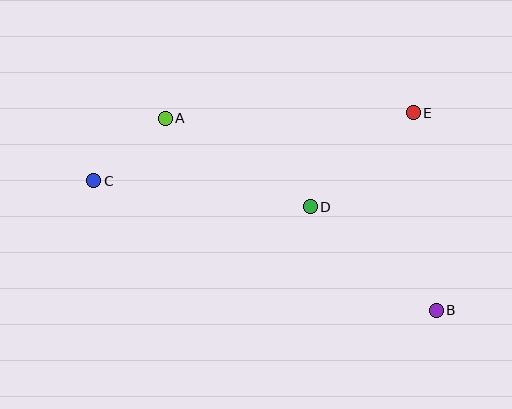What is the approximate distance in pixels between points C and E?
The distance between C and E is approximately 327 pixels.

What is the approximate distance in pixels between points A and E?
The distance between A and E is approximately 248 pixels.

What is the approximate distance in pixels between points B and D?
The distance between B and D is approximately 163 pixels.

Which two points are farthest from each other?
Points B and C are farthest from each other.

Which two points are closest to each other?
Points A and C are closest to each other.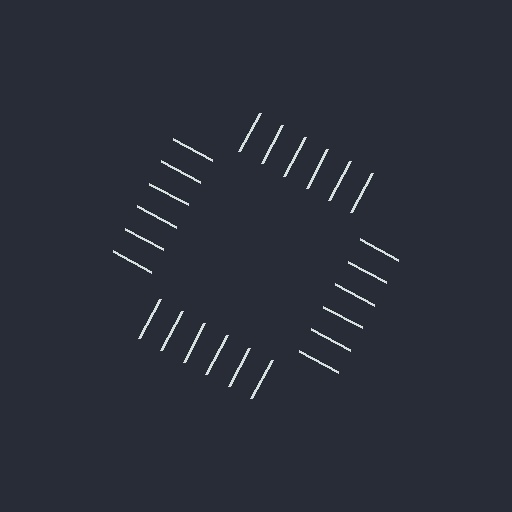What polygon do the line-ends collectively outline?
An illusory square — the line segments terminate on its edges but no continuous stroke is drawn.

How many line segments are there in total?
24 — 6 along each of the 4 edges.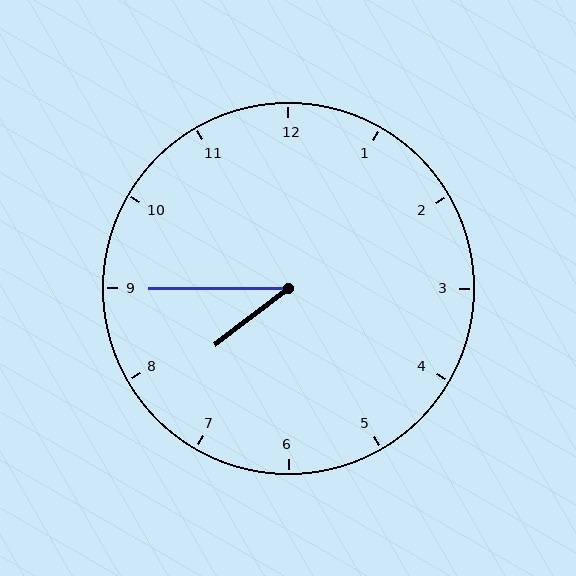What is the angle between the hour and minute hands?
Approximately 38 degrees.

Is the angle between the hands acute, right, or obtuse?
It is acute.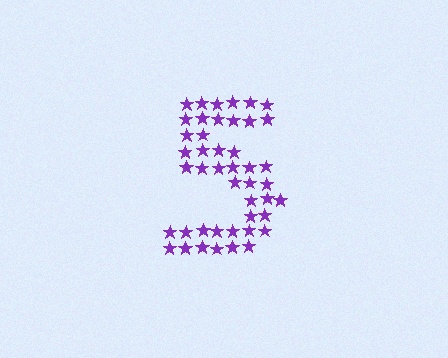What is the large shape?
The large shape is the digit 5.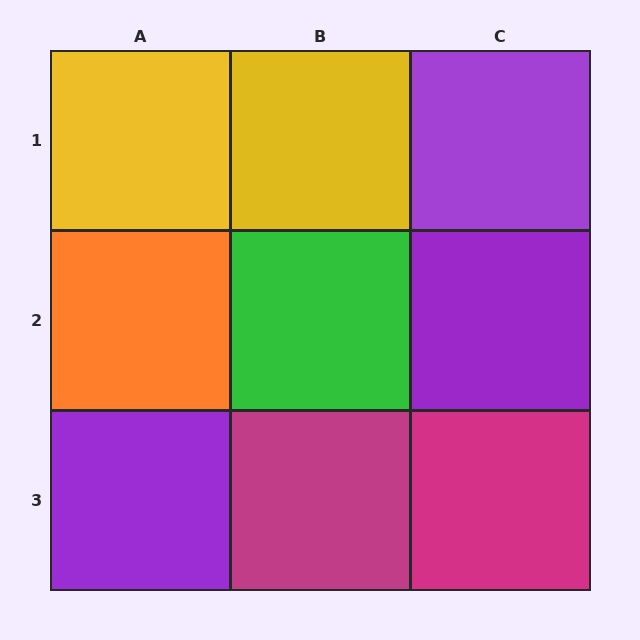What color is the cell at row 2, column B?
Green.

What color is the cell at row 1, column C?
Purple.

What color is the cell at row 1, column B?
Yellow.